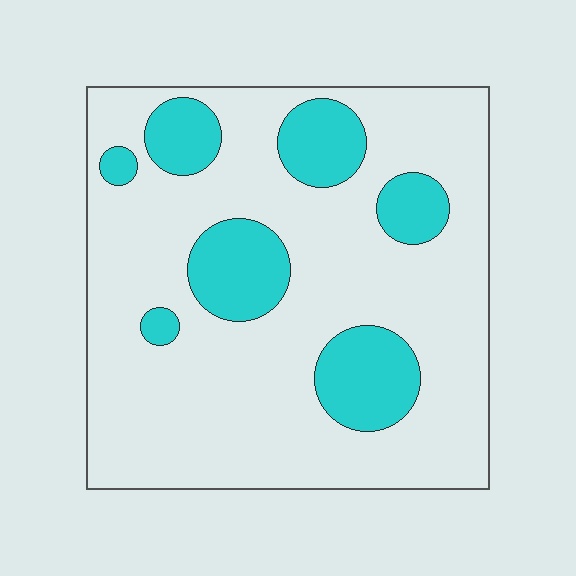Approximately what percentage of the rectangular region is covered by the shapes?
Approximately 20%.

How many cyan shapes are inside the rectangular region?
7.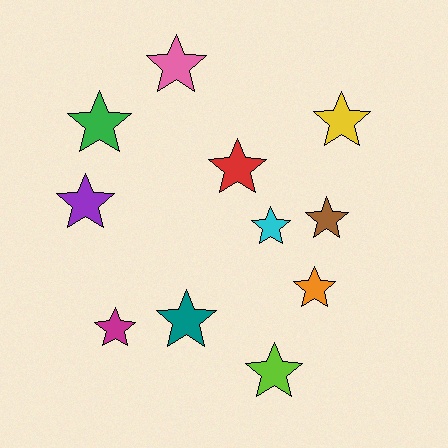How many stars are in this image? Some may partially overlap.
There are 11 stars.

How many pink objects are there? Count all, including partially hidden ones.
There is 1 pink object.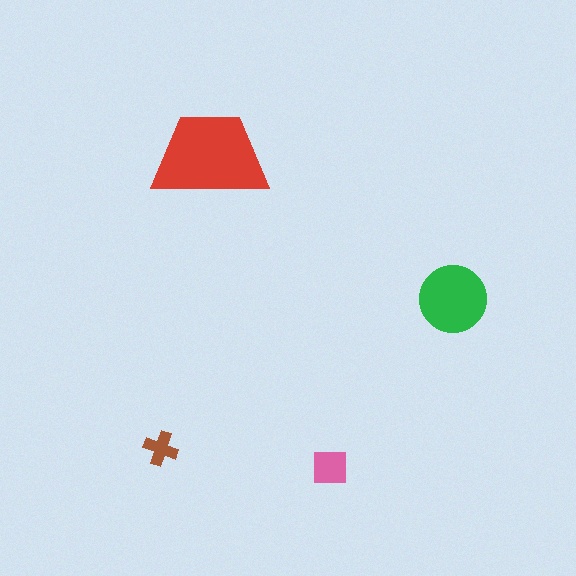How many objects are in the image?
There are 4 objects in the image.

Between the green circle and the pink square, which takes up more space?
The green circle.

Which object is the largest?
The red trapezoid.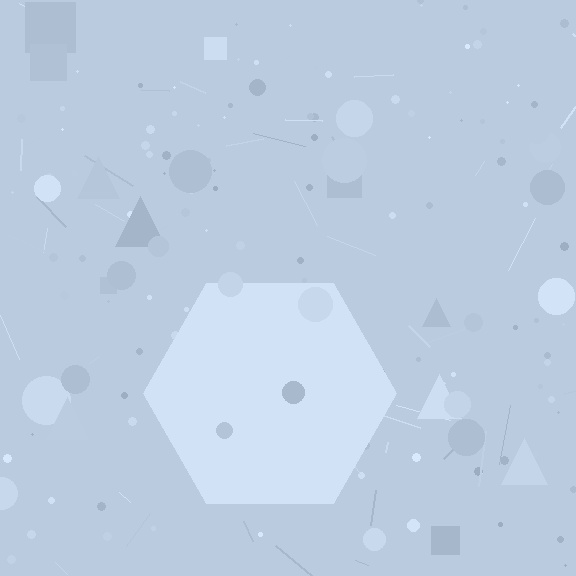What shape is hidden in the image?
A hexagon is hidden in the image.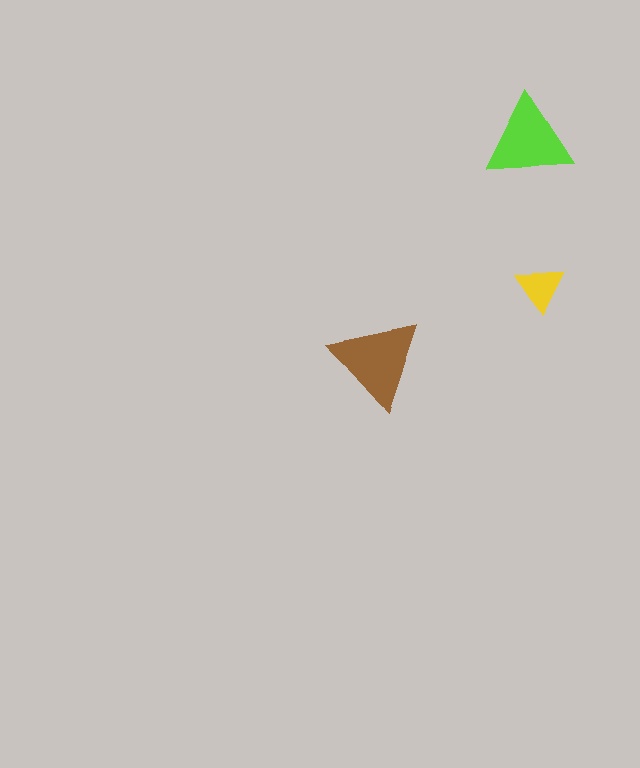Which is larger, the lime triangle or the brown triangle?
The brown one.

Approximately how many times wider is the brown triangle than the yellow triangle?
About 2 times wider.